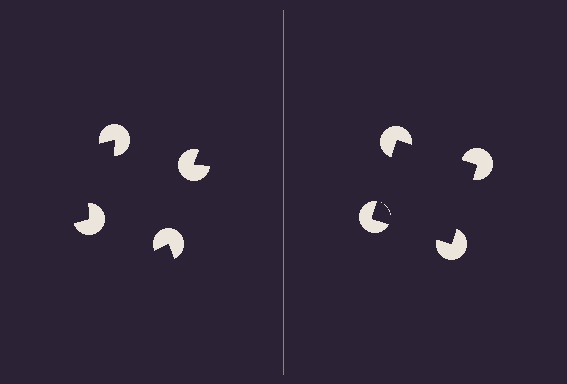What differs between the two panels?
The pac-man discs are positioned identically on both sides; only the wedge orientations differ. On the right they align to a square; on the left they are misaligned.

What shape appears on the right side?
An illusory square.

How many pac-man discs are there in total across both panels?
8 — 4 on each side.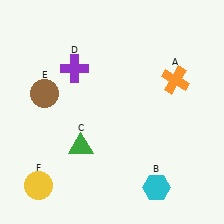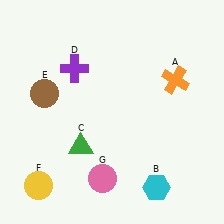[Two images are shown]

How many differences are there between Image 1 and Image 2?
There is 1 difference between the two images.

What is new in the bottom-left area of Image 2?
A pink circle (G) was added in the bottom-left area of Image 2.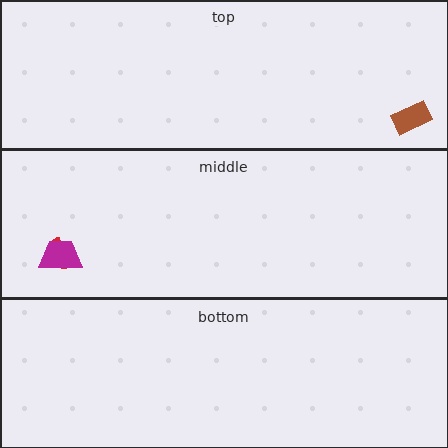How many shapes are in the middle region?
2.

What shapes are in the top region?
The brown rectangle.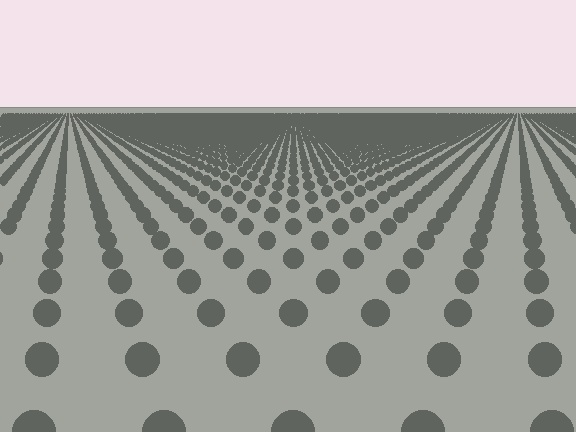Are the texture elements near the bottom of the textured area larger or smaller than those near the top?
Larger. Near the bottom, elements are closer to the viewer and appear at a bigger on-screen size.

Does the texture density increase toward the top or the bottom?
Density increases toward the top.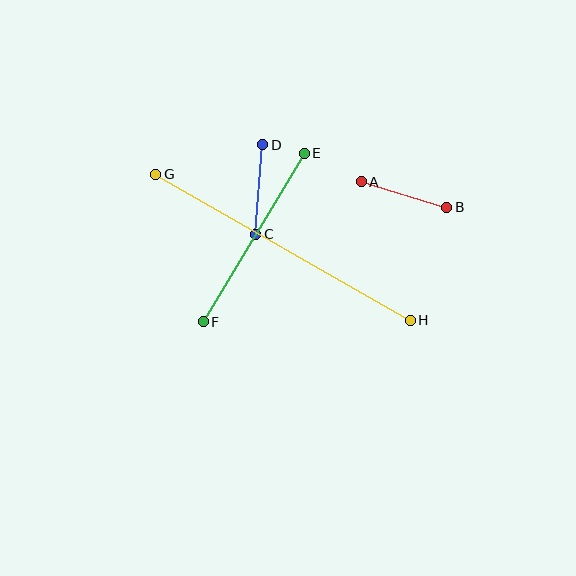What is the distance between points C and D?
The distance is approximately 90 pixels.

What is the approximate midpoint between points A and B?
The midpoint is at approximately (404, 194) pixels.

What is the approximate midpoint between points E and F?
The midpoint is at approximately (254, 238) pixels.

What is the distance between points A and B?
The distance is approximately 89 pixels.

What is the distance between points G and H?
The distance is approximately 294 pixels.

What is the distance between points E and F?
The distance is approximately 196 pixels.